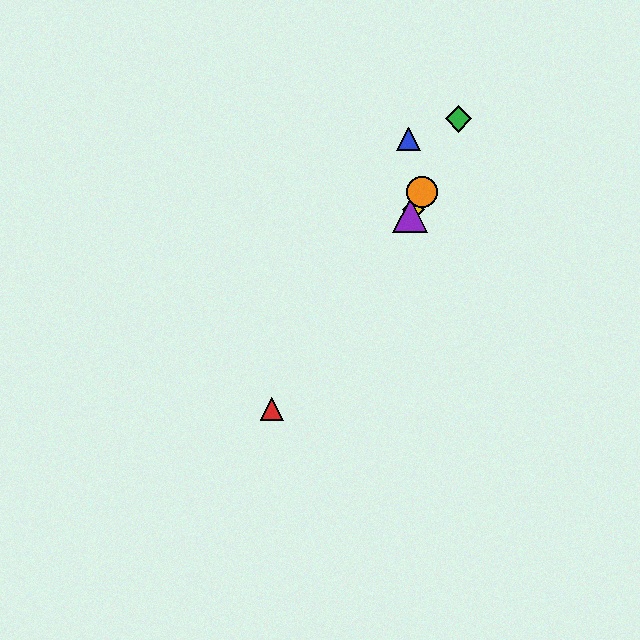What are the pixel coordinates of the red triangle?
The red triangle is at (272, 409).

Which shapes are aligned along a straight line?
The green diamond, the yellow diamond, the purple triangle, the orange circle are aligned along a straight line.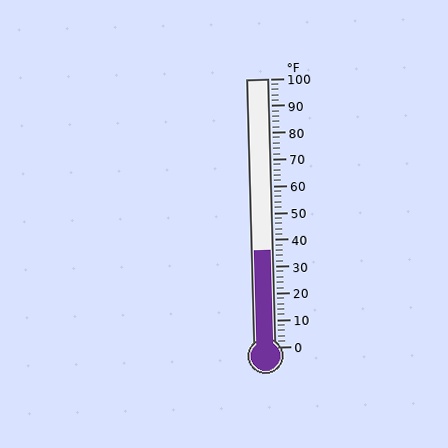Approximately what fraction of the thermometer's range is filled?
The thermometer is filled to approximately 35% of its range.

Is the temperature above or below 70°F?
The temperature is below 70°F.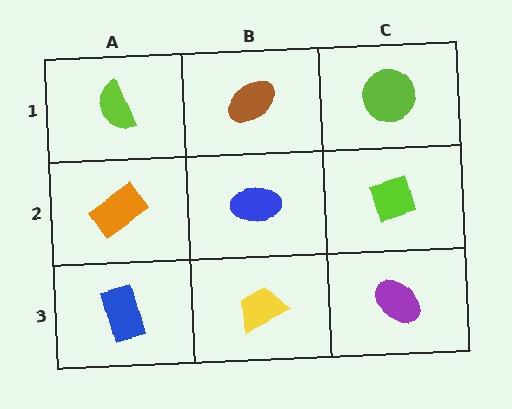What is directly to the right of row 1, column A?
A brown ellipse.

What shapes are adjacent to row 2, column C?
A lime circle (row 1, column C), a purple ellipse (row 3, column C), a blue ellipse (row 2, column B).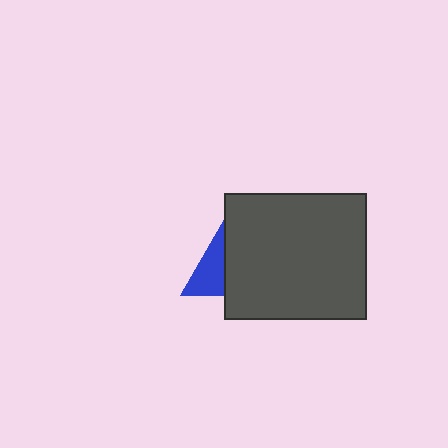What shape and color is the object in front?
The object in front is a dark gray rectangle.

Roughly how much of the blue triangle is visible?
About half of it is visible (roughly 46%).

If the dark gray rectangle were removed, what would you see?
You would see the complete blue triangle.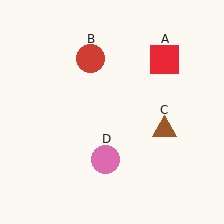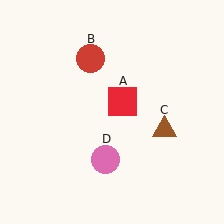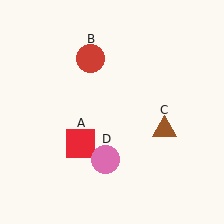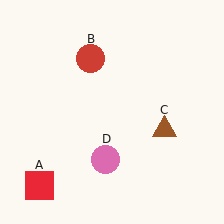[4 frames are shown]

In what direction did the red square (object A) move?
The red square (object A) moved down and to the left.